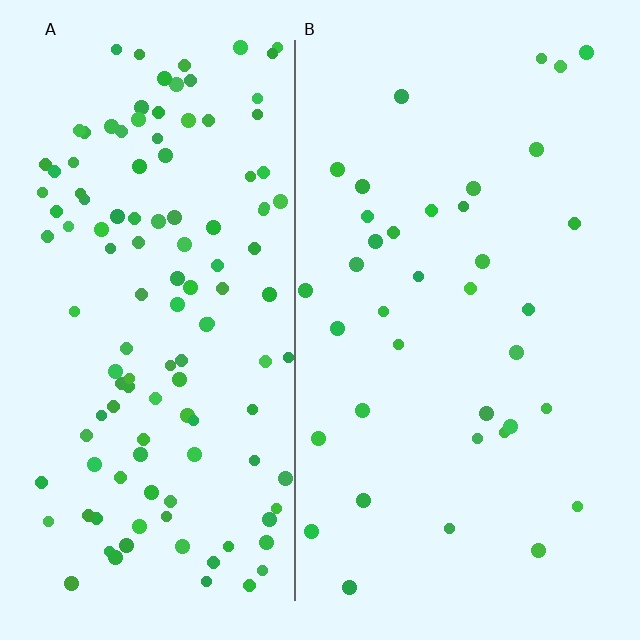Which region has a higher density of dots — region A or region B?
A (the left).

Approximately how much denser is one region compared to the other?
Approximately 3.3× — region A over region B.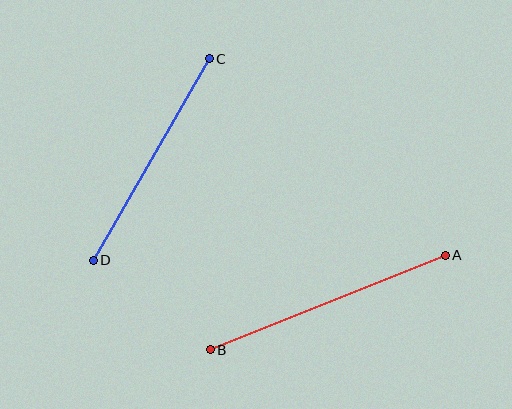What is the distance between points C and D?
The distance is approximately 233 pixels.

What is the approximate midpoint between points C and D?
The midpoint is at approximately (151, 160) pixels.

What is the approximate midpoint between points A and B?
The midpoint is at approximately (328, 303) pixels.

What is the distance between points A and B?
The distance is approximately 253 pixels.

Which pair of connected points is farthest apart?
Points A and B are farthest apart.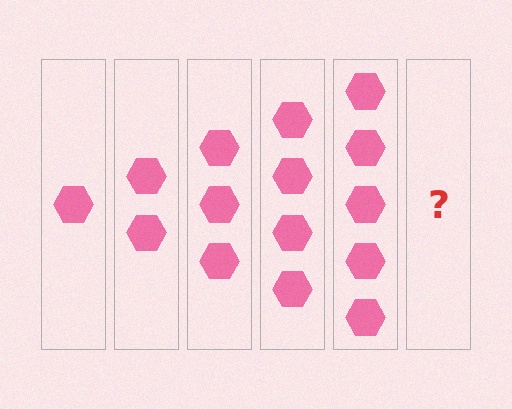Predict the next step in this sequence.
The next step is 6 hexagons.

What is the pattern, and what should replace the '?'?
The pattern is that each step adds one more hexagon. The '?' should be 6 hexagons.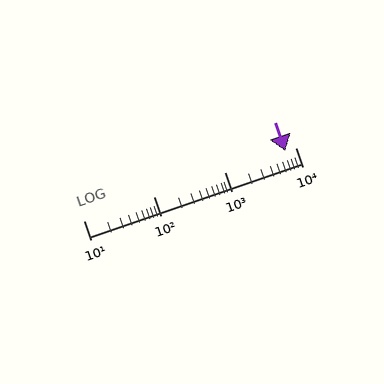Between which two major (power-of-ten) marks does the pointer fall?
The pointer is between 1000 and 10000.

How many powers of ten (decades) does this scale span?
The scale spans 3 decades, from 10 to 10000.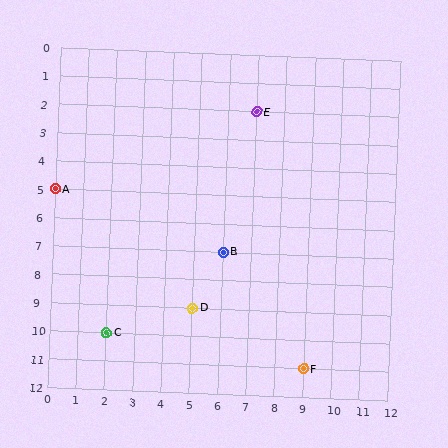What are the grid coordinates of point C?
Point C is at grid coordinates (2, 10).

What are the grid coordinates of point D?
Point D is at grid coordinates (5, 9).